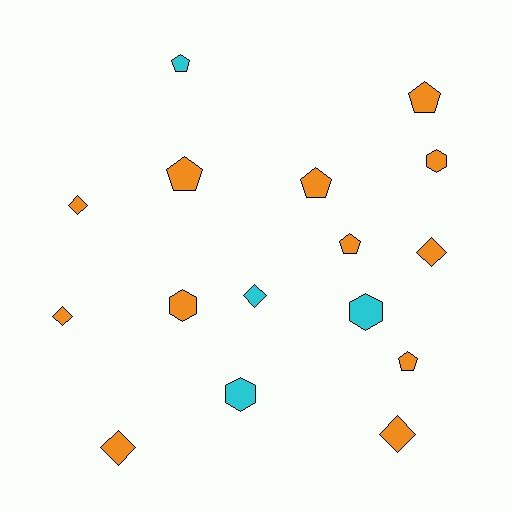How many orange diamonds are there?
There are 5 orange diamonds.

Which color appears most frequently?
Orange, with 12 objects.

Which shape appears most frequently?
Diamond, with 6 objects.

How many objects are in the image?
There are 16 objects.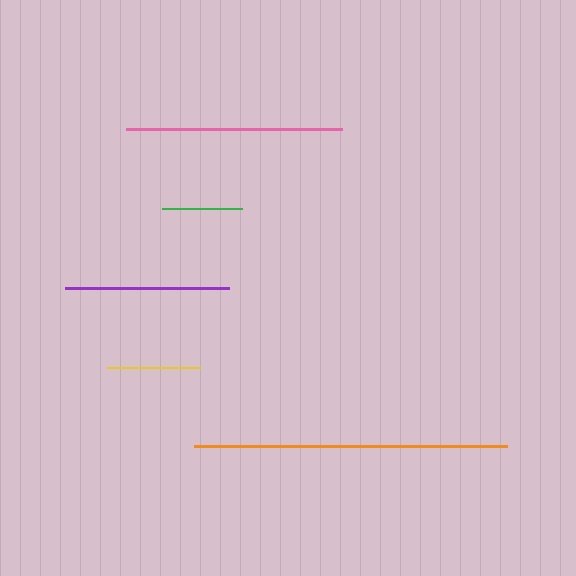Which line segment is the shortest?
The green line is the shortest at approximately 81 pixels.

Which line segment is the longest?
The orange line is the longest at approximately 313 pixels.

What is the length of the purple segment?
The purple segment is approximately 164 pixels long.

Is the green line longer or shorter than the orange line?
The orange line is longer than the green line.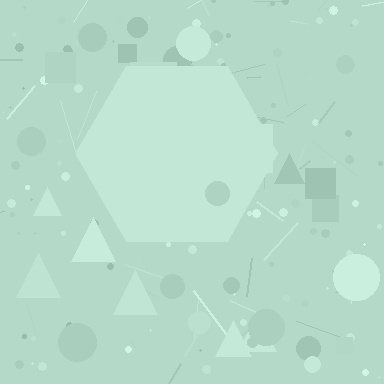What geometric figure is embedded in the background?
A hexagon is embedded in the background.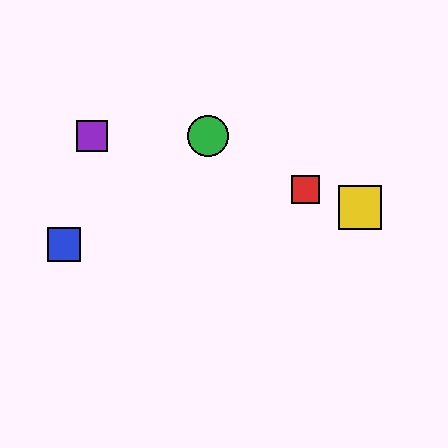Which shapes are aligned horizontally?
The green circle, the purple square are aligned horizontally.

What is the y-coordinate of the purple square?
The purple square is at y≈136.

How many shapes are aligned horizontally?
2 shapes (the green circle, the purple square) are aligned horizontally.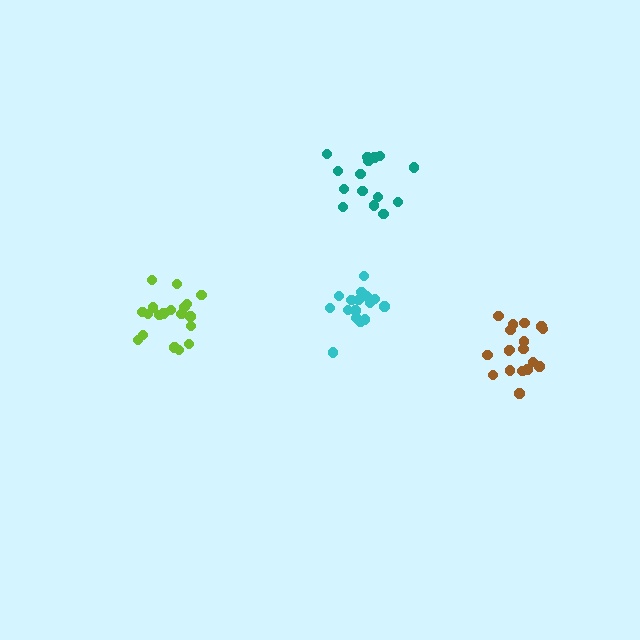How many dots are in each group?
Group 1: 16 dots, Group 2: 20 dots, Group 3: 15 dots, Group 4: 18 dots (69 total).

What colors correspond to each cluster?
The clusters are colored: cyan, lime, teal, brown.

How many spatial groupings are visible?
There are 4 spatial groupings.